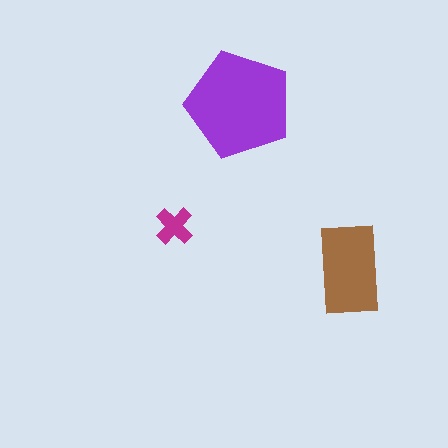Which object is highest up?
The purple pentagon is topmost.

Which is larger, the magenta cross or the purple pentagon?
The purple pentagon.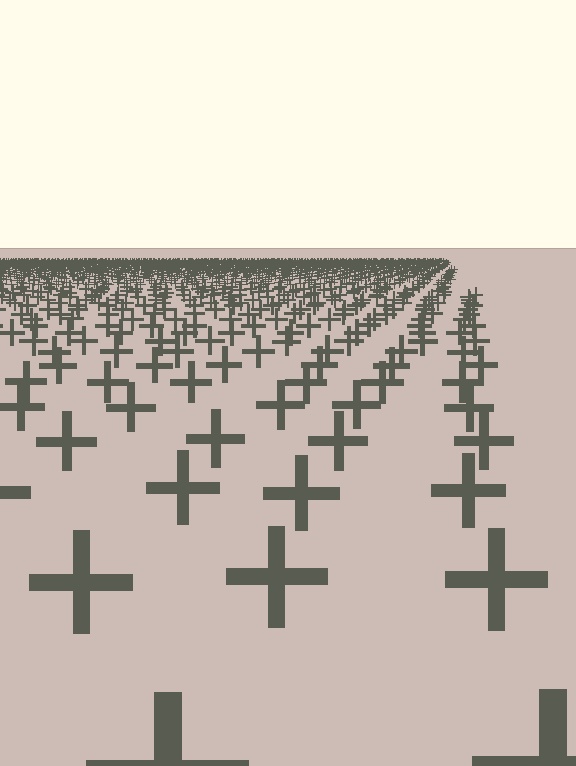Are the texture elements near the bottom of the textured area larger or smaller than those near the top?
Larger. Near the bottom, elements are closer to the viewer and appear at a bigger on-screen size.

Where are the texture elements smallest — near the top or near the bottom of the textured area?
Near the top.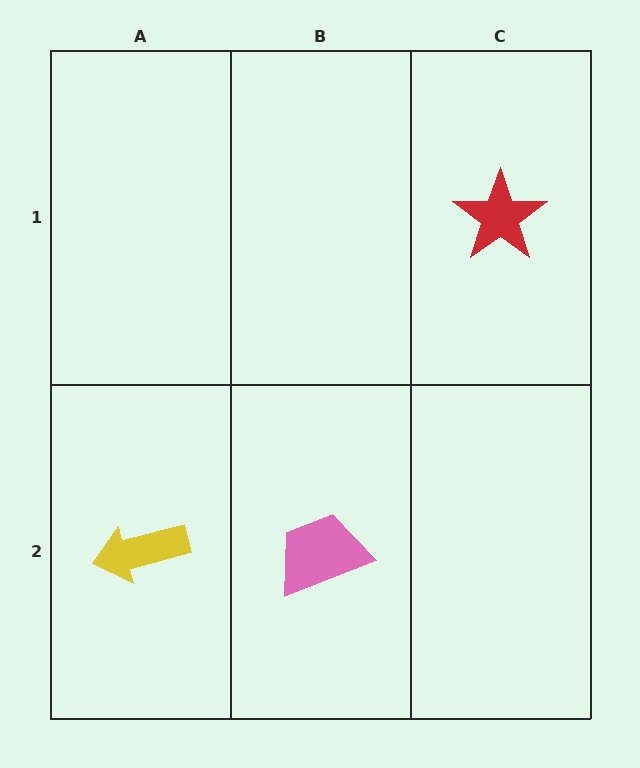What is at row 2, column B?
A pink trapezoid.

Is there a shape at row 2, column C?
No, that cell is empty.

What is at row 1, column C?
A red star.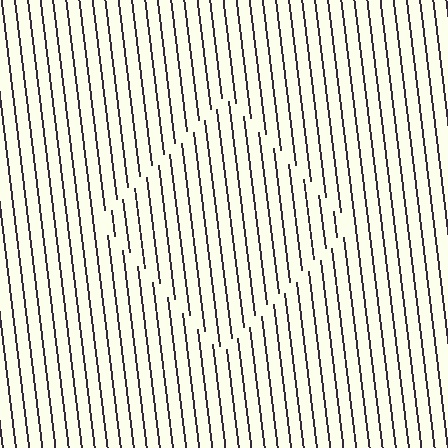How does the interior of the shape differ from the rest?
The interior of the shape contains the same grating, shifted by half a period — the contour is defined by the phase discontinuity where line-ends from the inner and outer gratings abut.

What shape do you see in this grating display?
An illusory square. The interior of the shape contains the same grating, shifted by half a period — the contour is defined by the phase discontinuity where line-ends from the inner and outer gratings abut.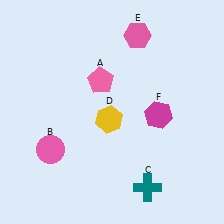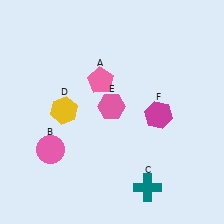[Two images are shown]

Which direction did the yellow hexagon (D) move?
The yellow hexagon (D) moved left.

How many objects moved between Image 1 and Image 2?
2 objects moved between the two images.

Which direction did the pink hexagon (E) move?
The pink hexagon (E) moved down.